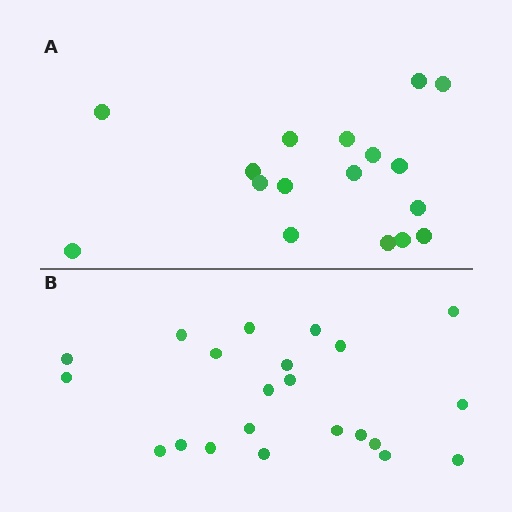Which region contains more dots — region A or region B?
Region B (the bottom region) has more dots.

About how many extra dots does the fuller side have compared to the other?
Region B has about 5 more dots than region A.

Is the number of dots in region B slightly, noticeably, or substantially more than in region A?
Region B has noticeably more, but not dramatically so. The ratio is roughly 1.3 to 1.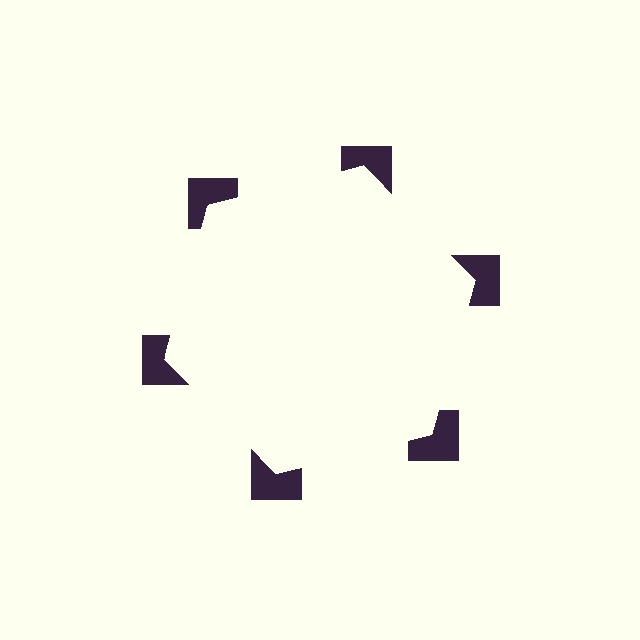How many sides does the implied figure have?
6 sides.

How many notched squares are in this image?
There are 6 — one at each vertex of the illusory hexagon.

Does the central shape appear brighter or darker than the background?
It typically appears slightly brighter than the background, even though no actual brightness change is drawn.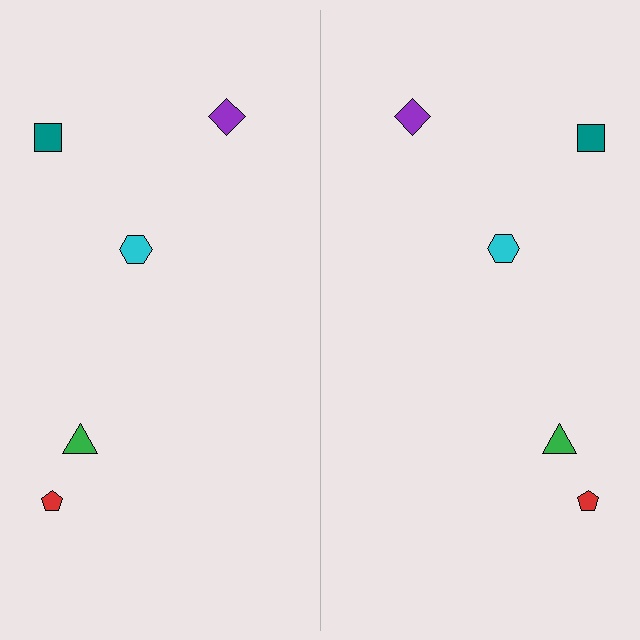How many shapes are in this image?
There are 10 shapes in this image.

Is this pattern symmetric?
Yes, this pattern has bilateral (reflection) symmetry.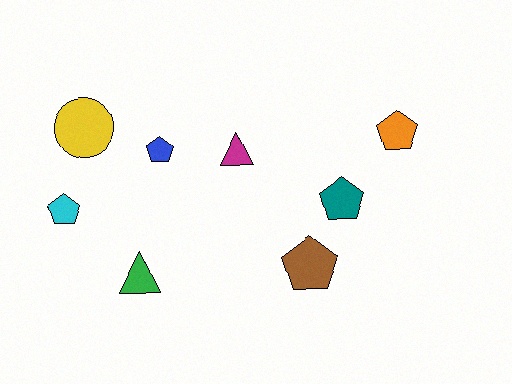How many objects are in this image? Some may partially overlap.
There are 8 objects.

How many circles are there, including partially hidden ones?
There is 1 circle.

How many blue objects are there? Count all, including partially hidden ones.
There is 1 blue object.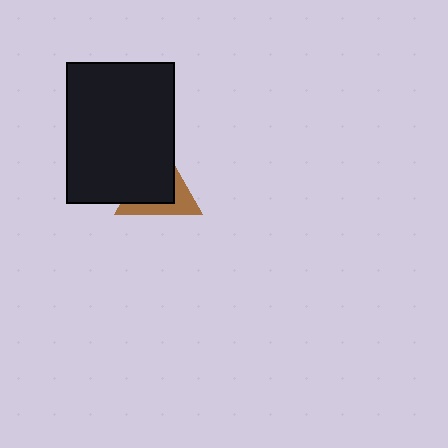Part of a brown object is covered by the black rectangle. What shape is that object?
It is a triangle.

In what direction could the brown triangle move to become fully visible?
The brown triangle could move toward the lower-right. That would shift it out from behind the black rectangle entirely.